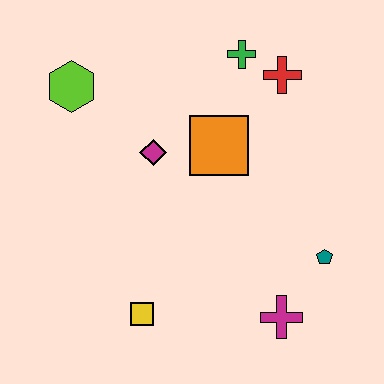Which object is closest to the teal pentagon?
The magenta cross is closest to the teal pentagon.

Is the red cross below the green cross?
Yes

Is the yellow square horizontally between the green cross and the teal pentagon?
No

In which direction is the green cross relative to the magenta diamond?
The green cross is above the magenta diamond.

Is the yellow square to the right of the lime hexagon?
Yes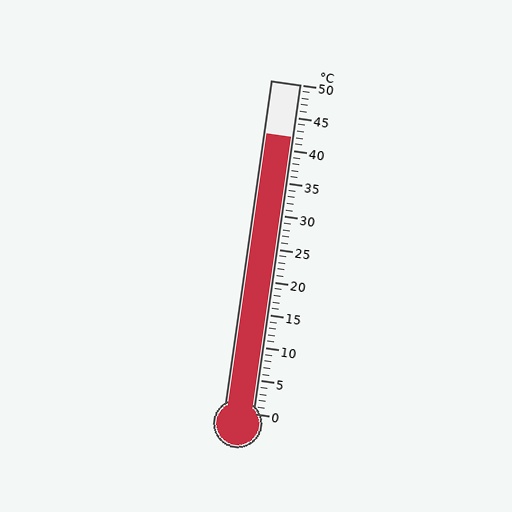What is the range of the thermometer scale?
The thermometer scale ranges from 0°C to 50°C.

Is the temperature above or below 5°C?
The temperature is above 5°C.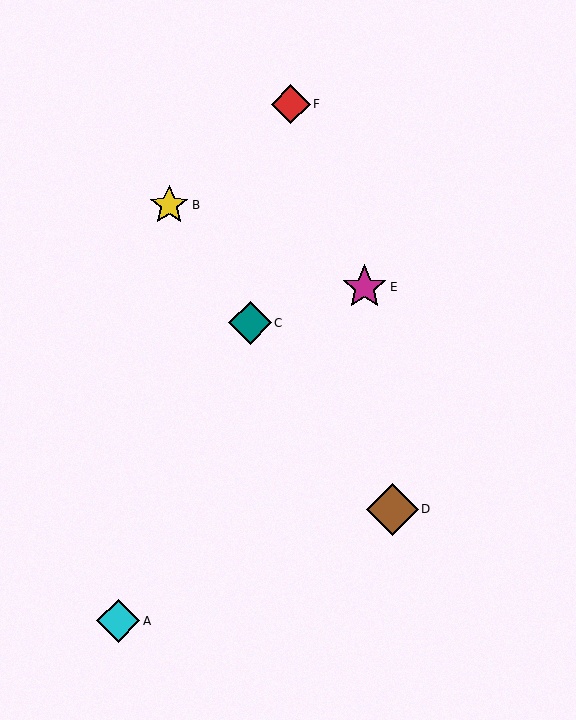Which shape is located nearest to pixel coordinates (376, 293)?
The magenta star (labeled E) at (364, 287) is nearest to that location.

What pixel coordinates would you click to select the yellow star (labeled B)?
Click at (169, 205) to select the yellow star B.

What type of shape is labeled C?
Shape C is a teal diamond.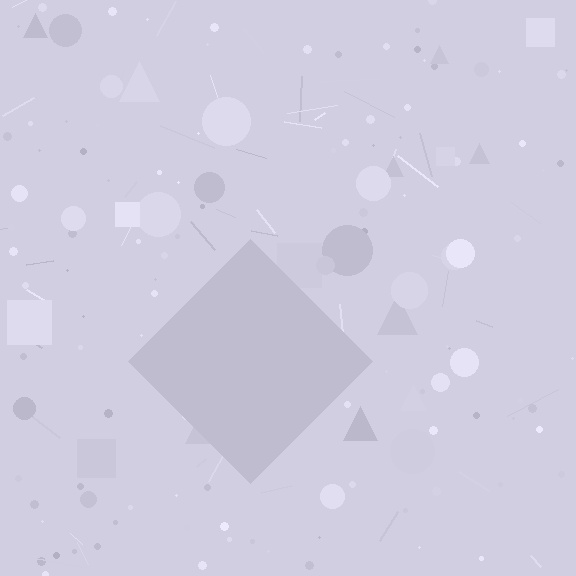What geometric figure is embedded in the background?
A diamond is embedded in the background.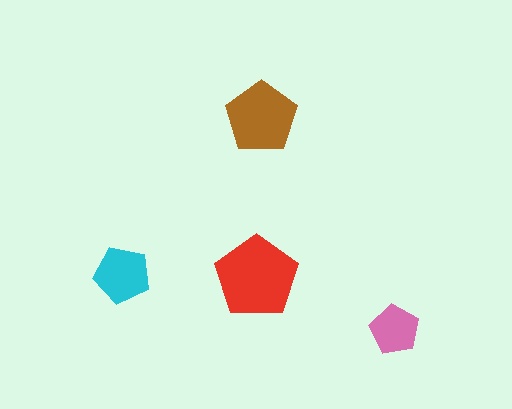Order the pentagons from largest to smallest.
the red one, the brown one, the cyan one, the pink one.